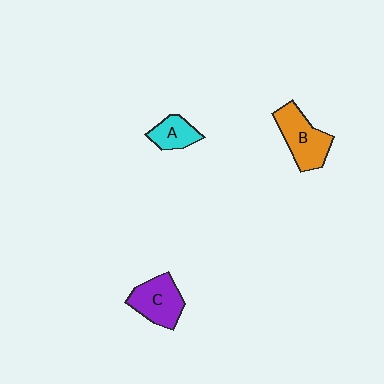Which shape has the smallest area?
Shape A (cyan).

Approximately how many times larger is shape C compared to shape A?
Approximately 1.6 times.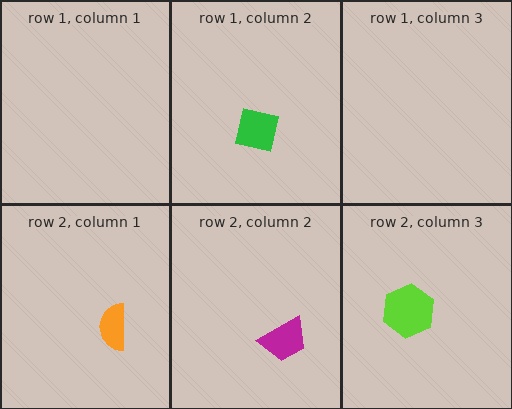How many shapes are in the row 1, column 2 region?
1.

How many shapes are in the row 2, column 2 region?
1.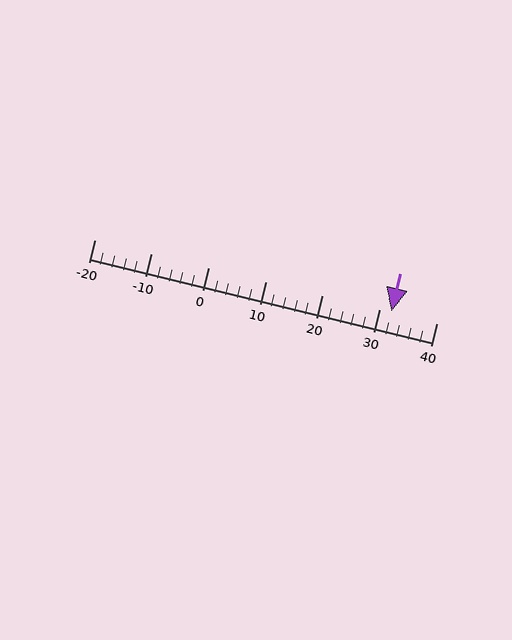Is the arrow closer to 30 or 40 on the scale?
The arrow is closer to 30.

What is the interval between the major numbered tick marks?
The major tick marks are spaced 10 units apart.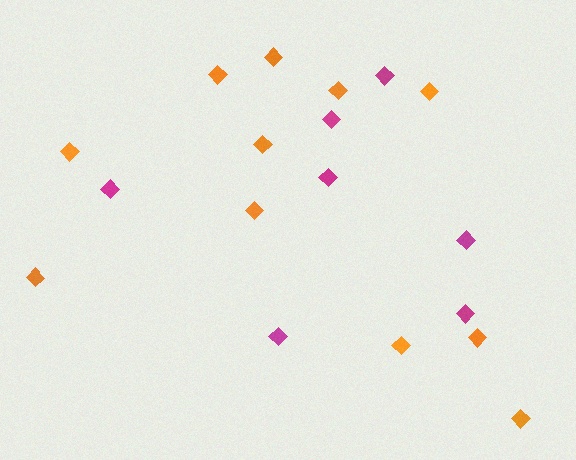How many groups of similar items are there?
There are 2 groups: one group of orange diamonds (11) and one group of magenta diamonds (7).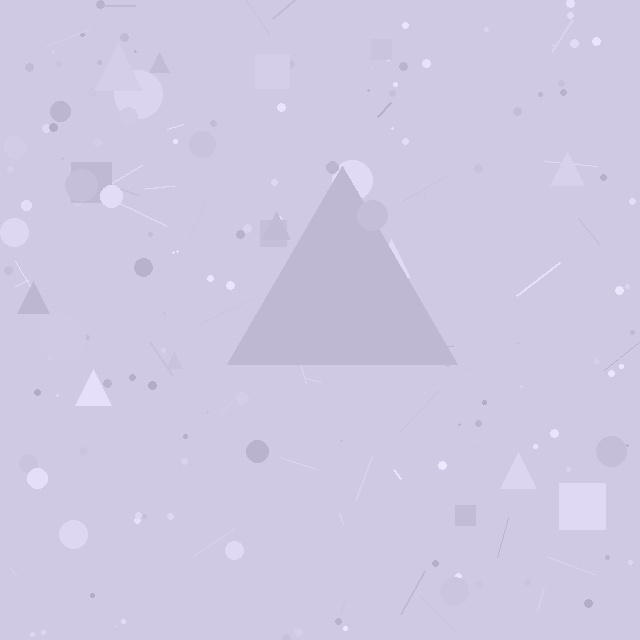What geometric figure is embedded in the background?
A triangle is embedded in the background.